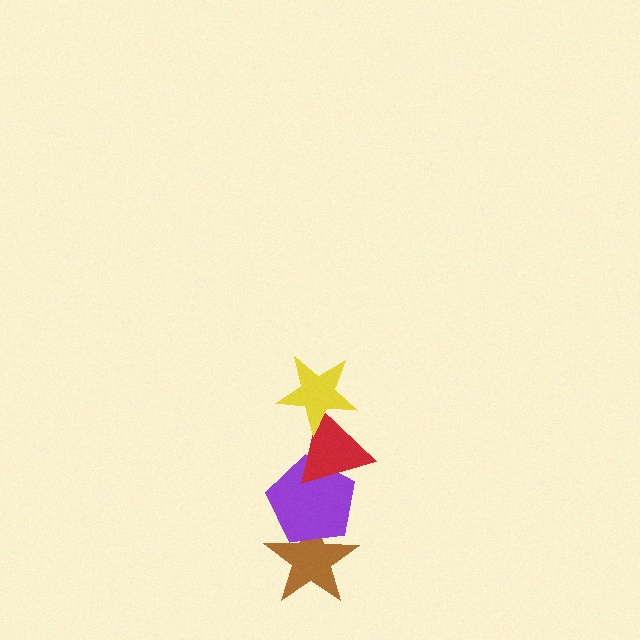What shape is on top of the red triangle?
The yellow star is on top of the red triangle.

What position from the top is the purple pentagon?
The purple pentagon is 3rd from the top.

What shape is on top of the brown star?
The purple pentagon is on top of the brown star.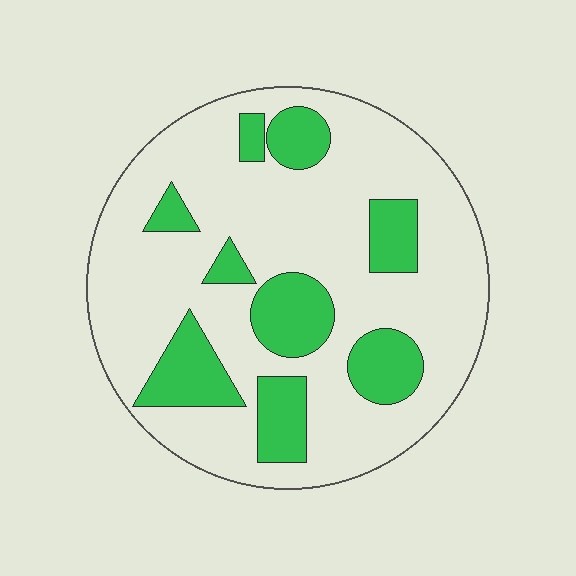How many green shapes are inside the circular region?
9.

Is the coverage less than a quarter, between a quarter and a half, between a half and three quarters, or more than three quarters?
Less than a quarter.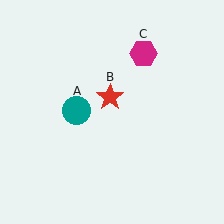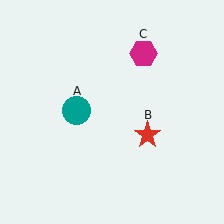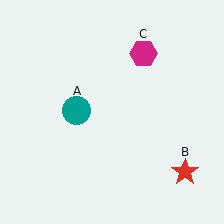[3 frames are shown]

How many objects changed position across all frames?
1 object changed position: red star (object B).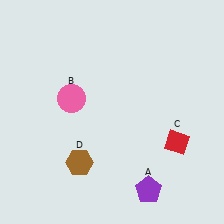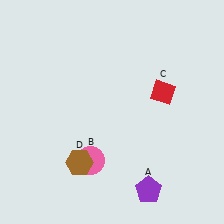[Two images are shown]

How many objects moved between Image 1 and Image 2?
2 objects moved between the two images.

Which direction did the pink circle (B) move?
The pink circle (B) moved down.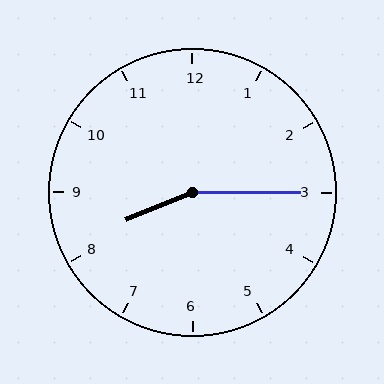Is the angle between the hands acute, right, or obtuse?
It is obtuse.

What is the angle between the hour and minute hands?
Approximately 158 degrees.